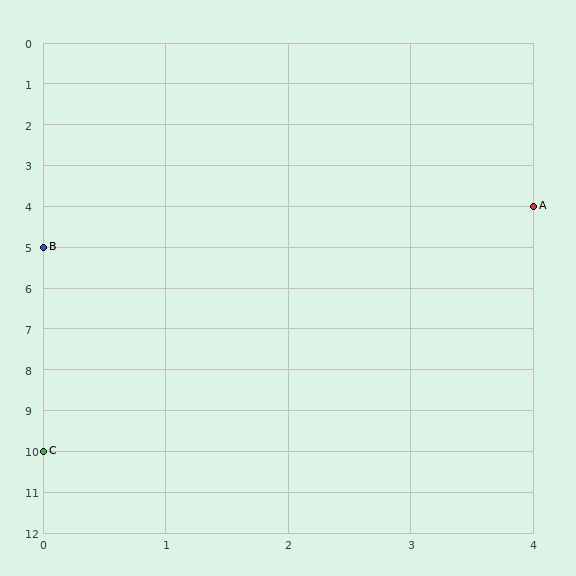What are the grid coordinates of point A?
Point A is at grid coordinates (4, 4).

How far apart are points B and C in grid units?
Points B and C are 5 rows apart.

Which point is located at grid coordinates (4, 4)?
Point A is at (4, 4).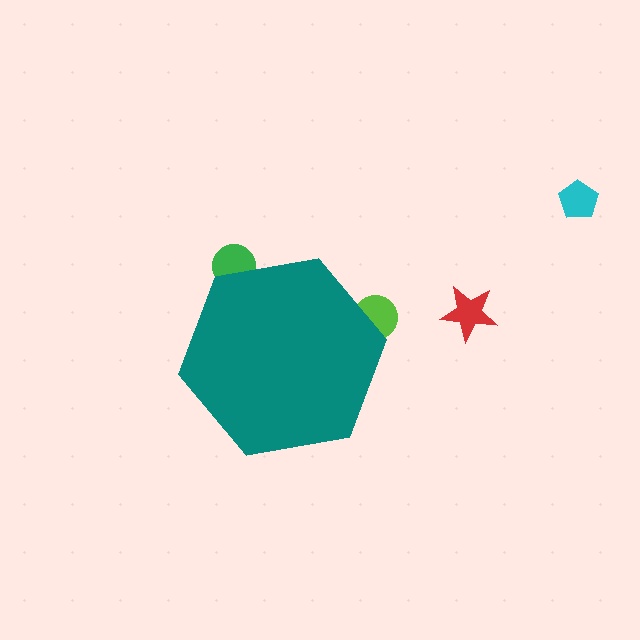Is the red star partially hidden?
No, the red star is fully visible.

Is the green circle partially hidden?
Yes, the green circle is partially hidden behind the teal hexagon.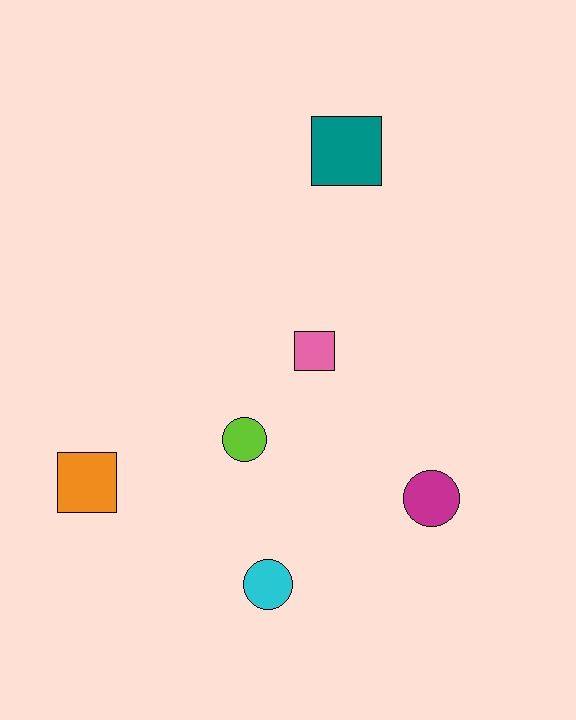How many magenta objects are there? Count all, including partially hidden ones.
There is 1 magenta object.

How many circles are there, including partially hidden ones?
There are 3 circles.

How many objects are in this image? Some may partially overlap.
There are 6 objects.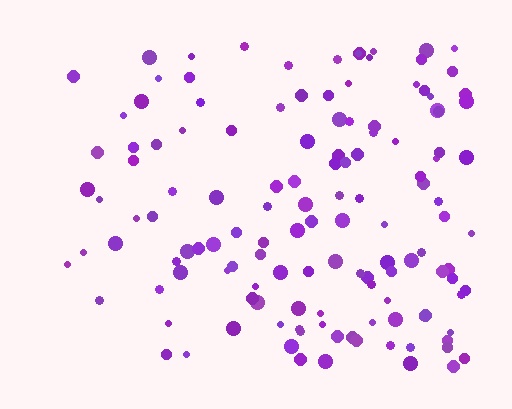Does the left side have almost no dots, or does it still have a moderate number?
Still a moderate number, just noticeably fewer than the right.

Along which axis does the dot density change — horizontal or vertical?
Horizontal.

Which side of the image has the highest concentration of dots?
The right.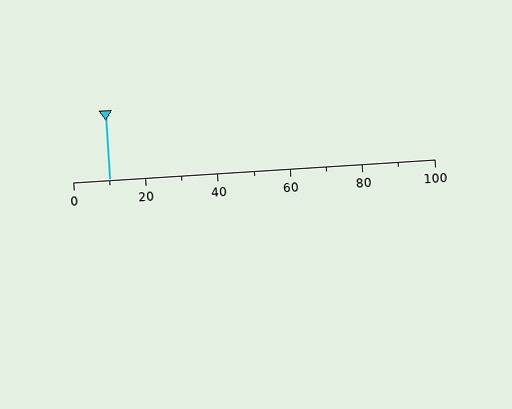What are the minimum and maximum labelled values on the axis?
The axis runs from 0 to 100.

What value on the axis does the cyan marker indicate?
The marker indicates approximately 10.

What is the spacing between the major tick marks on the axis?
The major ticks are spaced 20 apart.